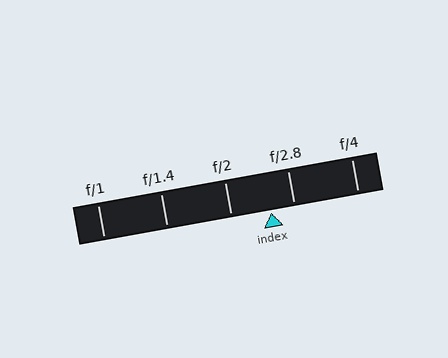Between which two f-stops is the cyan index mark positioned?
The index mark is between f/2 and f/2.8.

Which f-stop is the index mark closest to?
The index mark is closest to f/2.8.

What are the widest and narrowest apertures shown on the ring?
The widest aperture shown is f/1 and the narrowest is f/4.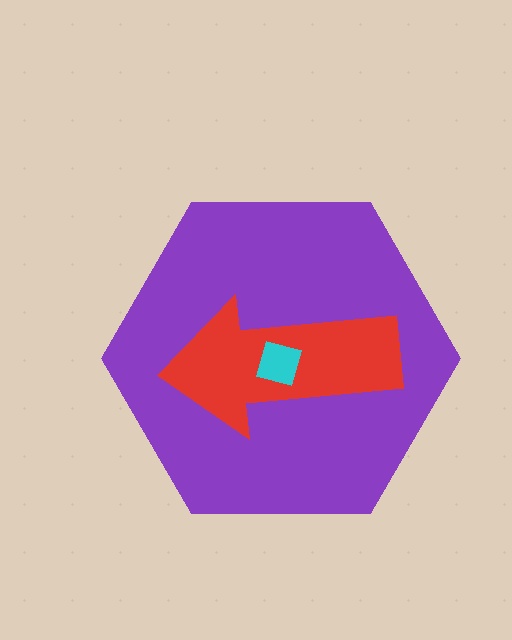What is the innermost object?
The cyan square.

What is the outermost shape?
The purple hexagon.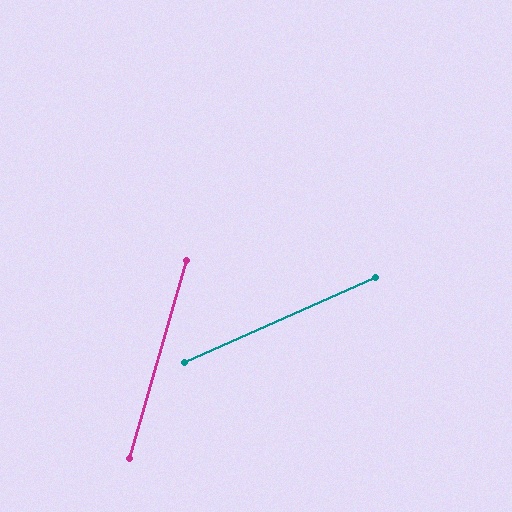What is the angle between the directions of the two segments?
Approximately 50 degrees.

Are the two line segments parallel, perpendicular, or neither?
Neither parallel nor perpendicular — they differ by about 50°.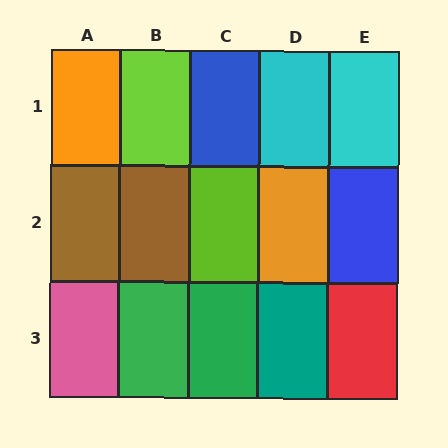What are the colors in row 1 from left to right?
Orange, lime, blue, cyan, cyan.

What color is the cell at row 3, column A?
Pink.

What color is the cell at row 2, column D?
Orange.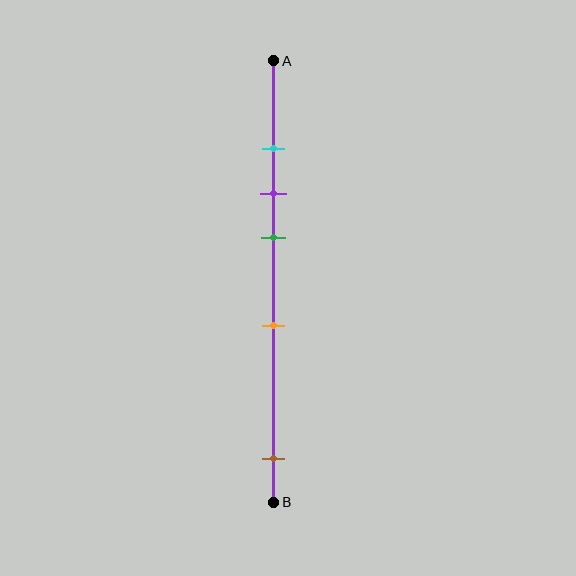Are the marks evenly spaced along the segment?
No, the marks are not evenly spaced.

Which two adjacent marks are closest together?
The cyan and purple marks are the closest adjacent pair.